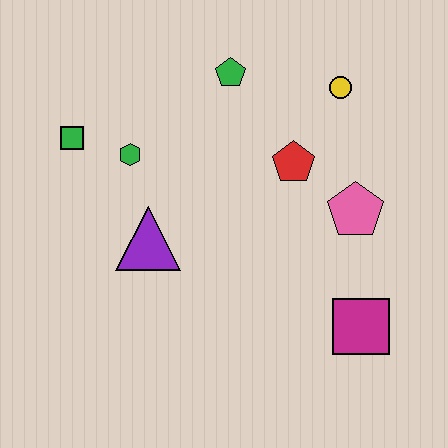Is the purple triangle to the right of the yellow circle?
No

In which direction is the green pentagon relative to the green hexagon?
The green pentagon is to the right of the green hexagon.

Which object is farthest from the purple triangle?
The yellow circle is farthest from the purple triangle.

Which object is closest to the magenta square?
The pink pentagon is closest to the magenta square.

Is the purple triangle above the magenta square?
Yes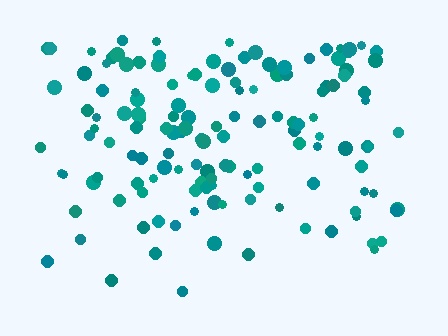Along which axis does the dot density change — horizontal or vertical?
Vertical.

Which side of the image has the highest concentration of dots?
The top.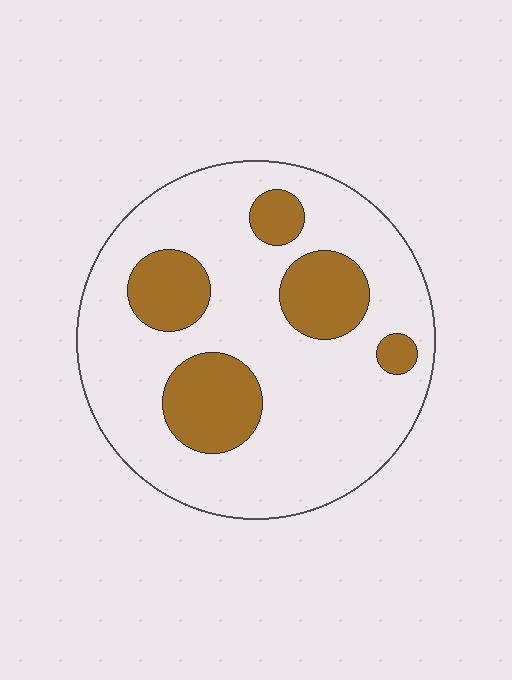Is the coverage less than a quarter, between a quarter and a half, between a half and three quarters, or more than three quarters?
Less than a quarter.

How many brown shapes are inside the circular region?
5.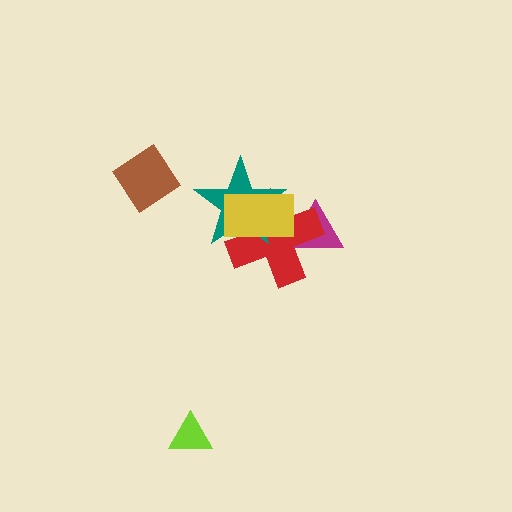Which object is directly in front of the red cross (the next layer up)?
The teal star is directly in front of the red cross.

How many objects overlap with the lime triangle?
0 objects overlap with the lime triangle.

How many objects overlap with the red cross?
3 objects overlap with the red cross.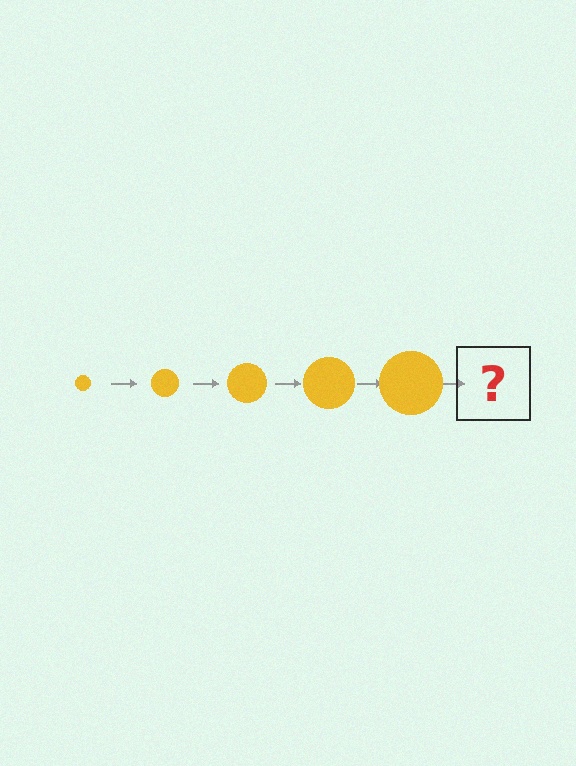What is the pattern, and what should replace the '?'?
The pattern is that the circle gets progressively larger each step. The '?' should be a yellow circle, larger than the previous one.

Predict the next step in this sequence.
The next step is a yellow circle, larger than the previous one.